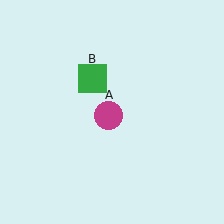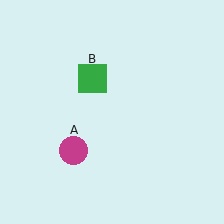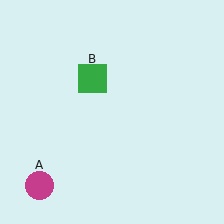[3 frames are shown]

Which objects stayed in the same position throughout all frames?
Green square (object B) remained stationary.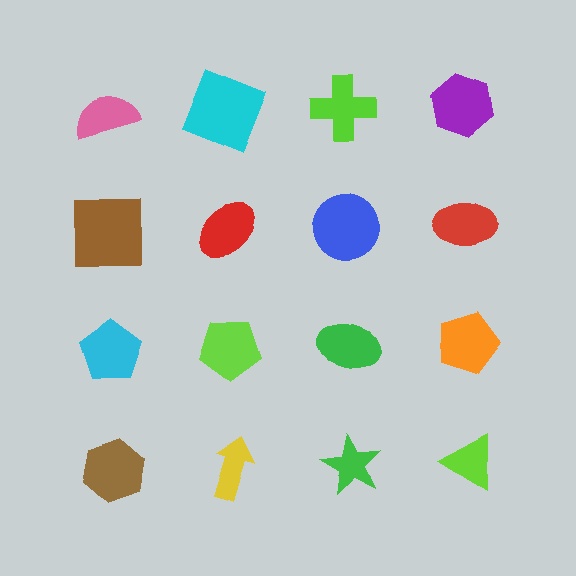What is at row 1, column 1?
A pink semicircle.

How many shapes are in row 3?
4 shapes.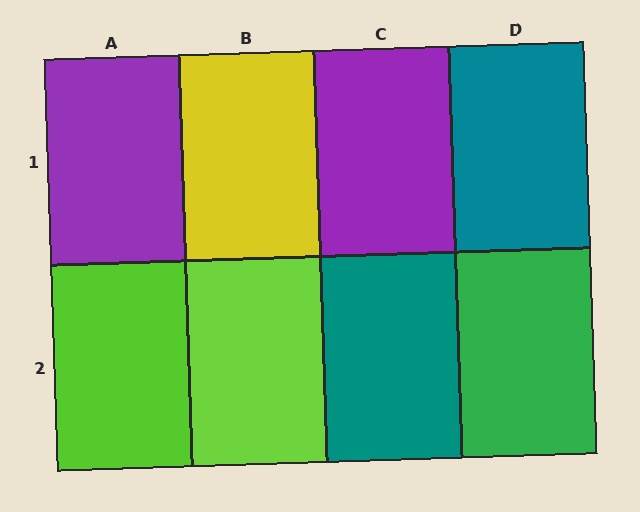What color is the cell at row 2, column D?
Green.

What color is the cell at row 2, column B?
Lime.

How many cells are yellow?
1 cell is yellow.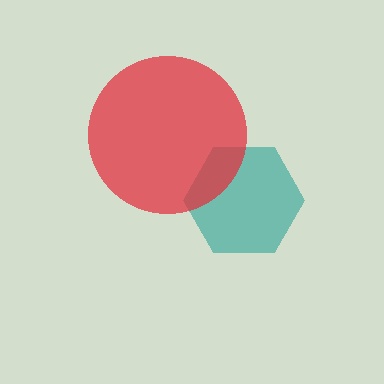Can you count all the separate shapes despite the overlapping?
Yes, there are 2 separate shapes.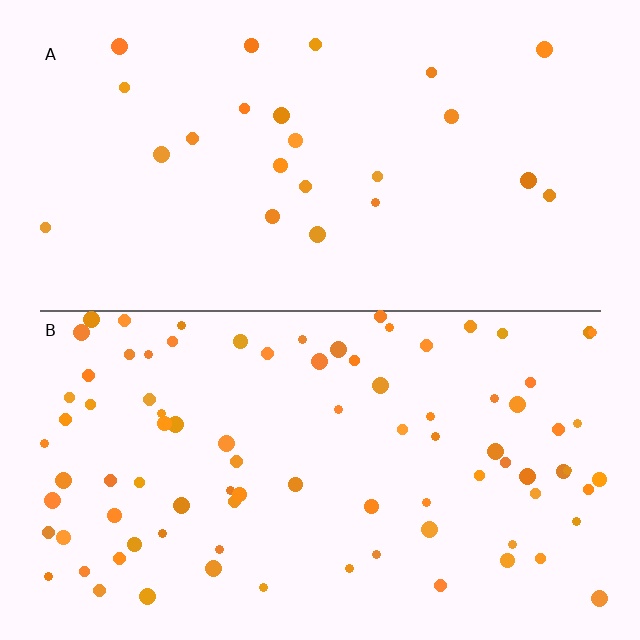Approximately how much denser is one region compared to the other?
Approximately 3.7× — region B over region A.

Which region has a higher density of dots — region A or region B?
B (the bottom).